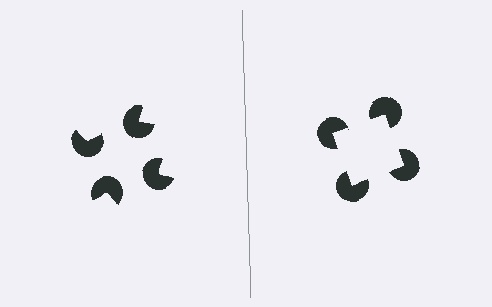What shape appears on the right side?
An illusory square.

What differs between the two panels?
The pac-man discs are positioned identically on both sides; only the wedge orientations differ. On the right they align to a square; on the left they are misaligned.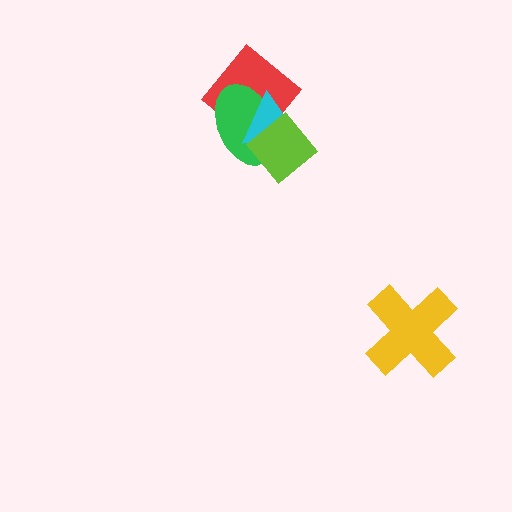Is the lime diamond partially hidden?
No, no other shape covers it.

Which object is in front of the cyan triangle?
The lime diamond is in front of the cyan triangle.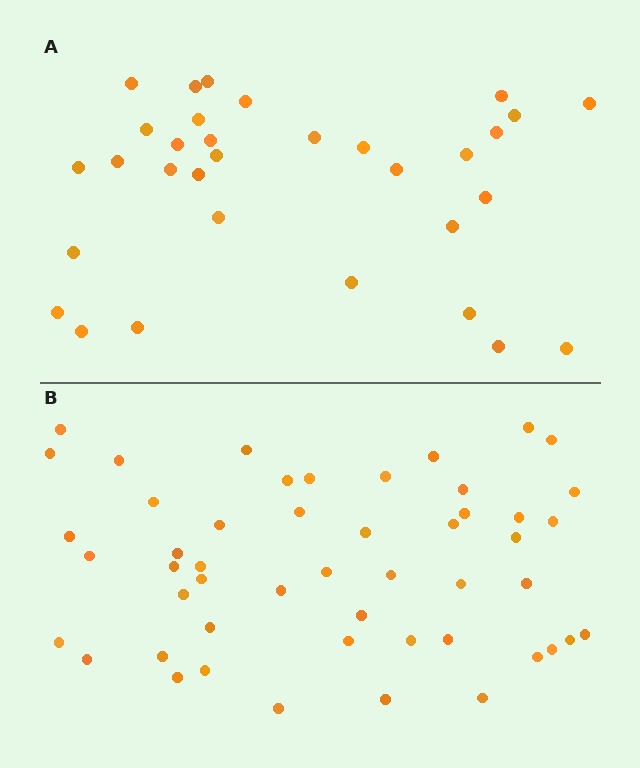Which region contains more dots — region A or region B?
Region B (the bottom region) has more dots.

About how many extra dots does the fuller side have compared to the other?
Region B has approximately 20 more dots than region A.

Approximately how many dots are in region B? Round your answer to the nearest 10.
About 50 dots.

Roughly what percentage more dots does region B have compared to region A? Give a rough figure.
About 55% more.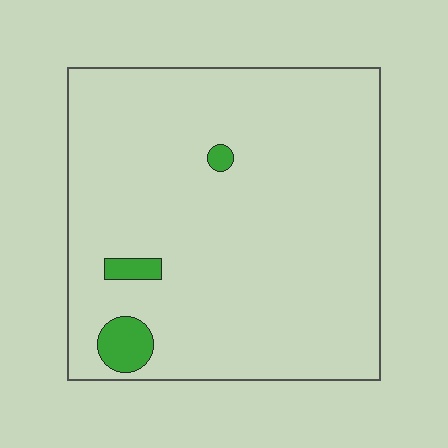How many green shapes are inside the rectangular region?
3.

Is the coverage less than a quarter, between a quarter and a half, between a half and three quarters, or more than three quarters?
Less than a quarter.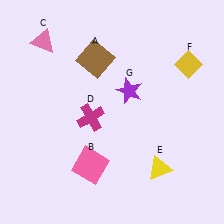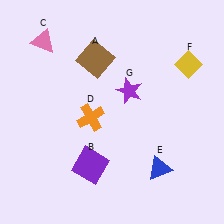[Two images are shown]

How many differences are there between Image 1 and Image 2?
There are 3 differences between the two images.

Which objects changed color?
B changed from pink to purple. D changed from magenta to orange. E changed from yellow to blue.